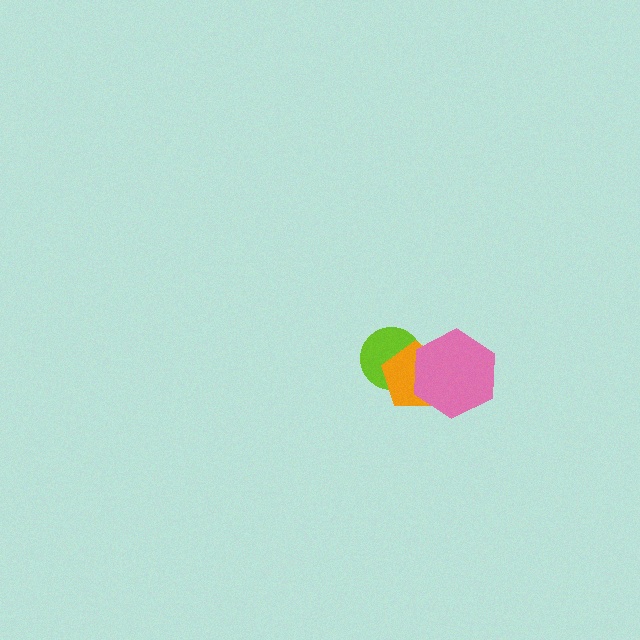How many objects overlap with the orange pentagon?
2 objects overlap with the orange pentagon.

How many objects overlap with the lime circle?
2 objects overlap with the lime circle.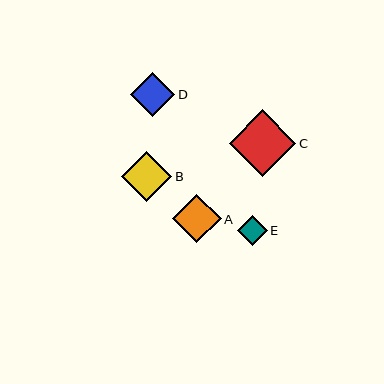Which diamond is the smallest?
Diamond E is the smallest with a size of approximately 30 pixels.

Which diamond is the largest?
Diamond C is the largest with a size of approximately 67 pixels.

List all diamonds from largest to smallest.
From largest to smallest: C, B, A, D, E.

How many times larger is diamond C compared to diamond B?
Diamond C is approximately 1.3 times the size of diamond B.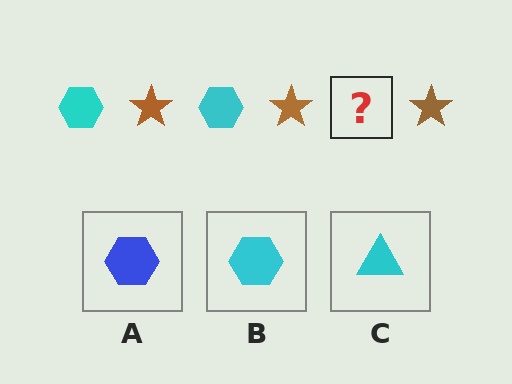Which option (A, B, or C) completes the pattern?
B.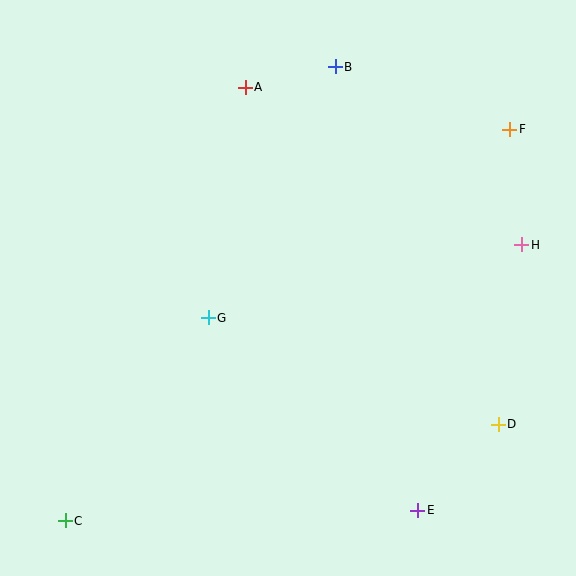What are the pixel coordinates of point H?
Point H is at (522, 245).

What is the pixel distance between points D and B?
The distance between D and B is 393 pixels.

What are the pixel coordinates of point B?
Point B is at (335, 67).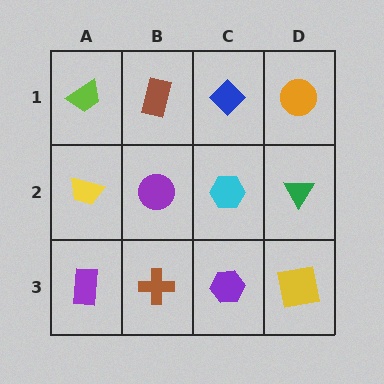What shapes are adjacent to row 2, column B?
A brown rectangle (row 1, column B), a brown cross (row 3, column B), a yellow trapezoid (row 2, column A), a cyan hexagon (row 2, column C).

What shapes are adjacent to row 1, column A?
A yellow trapezoid (row 2, column A), a brown rectangle (row 1, column B).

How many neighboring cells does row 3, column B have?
3.